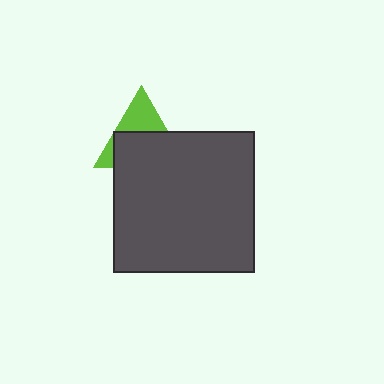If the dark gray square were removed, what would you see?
You would see the complete lime triangle.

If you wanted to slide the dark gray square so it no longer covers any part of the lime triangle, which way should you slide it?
Slide it down — that is the most direct way to separate the two shapes.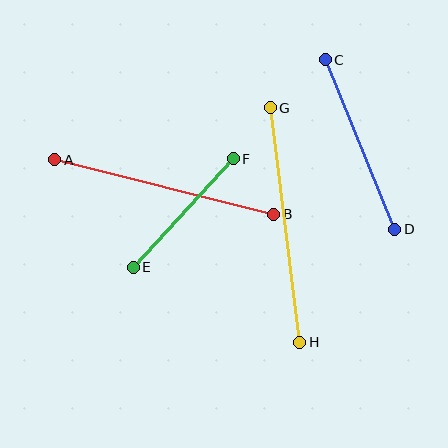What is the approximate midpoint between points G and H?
The midpoint is at approximately (285, 225) pixels.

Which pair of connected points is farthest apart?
Points G and H are farthest apart.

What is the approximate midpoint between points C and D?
The midpoint is at approximately (360, 144) pixels.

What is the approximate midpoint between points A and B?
The midpoint is at approximately (164, 187) pixels.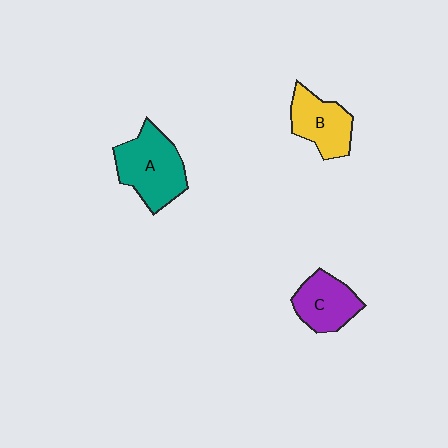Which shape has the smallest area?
Shape C (purple).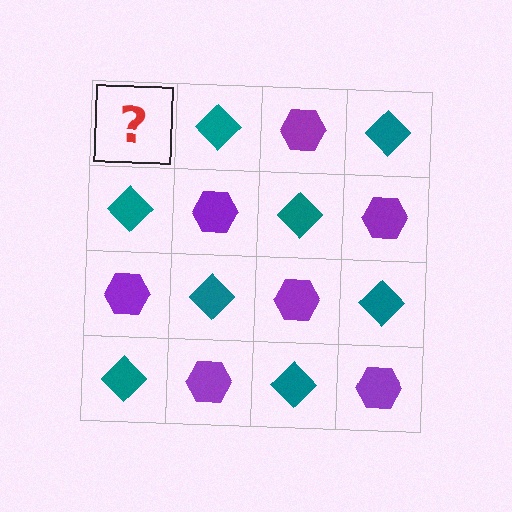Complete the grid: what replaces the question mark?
The question mark should be replaced with a purple hexagon.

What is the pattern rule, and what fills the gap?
The rule is that it alternates purple hexagon and teal diamond in a checkerboard pattern. The gap should be filled with a purple hexagon.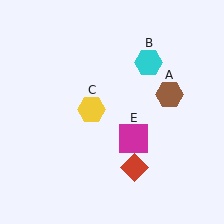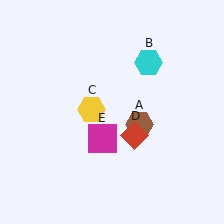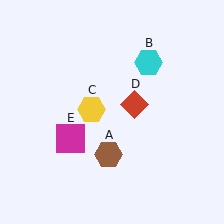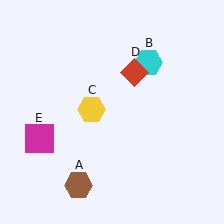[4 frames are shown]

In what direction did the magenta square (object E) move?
The magenta square (object E) moved left.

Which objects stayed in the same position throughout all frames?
Cyan hexagon (object B) and yellow hexagon (object C) remained stationary.